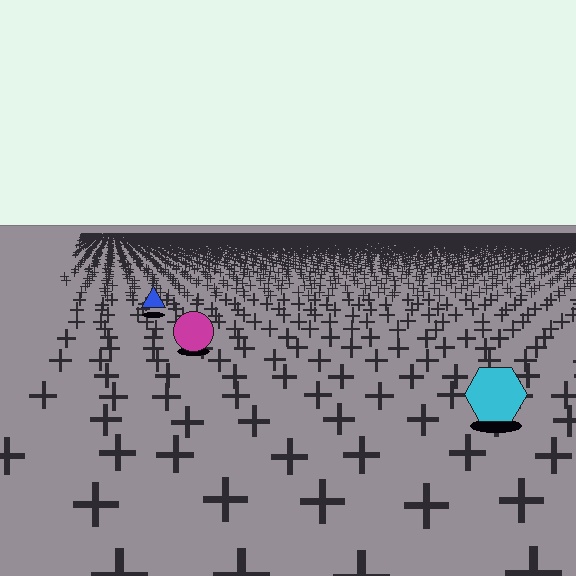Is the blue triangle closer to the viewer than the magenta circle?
No. The magenta circle is closer — you can tell from the texture gradient: the ground texture is coarser near it.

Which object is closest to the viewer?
The cyan hexagon is closest. The texture marks near it are larger and more spread out.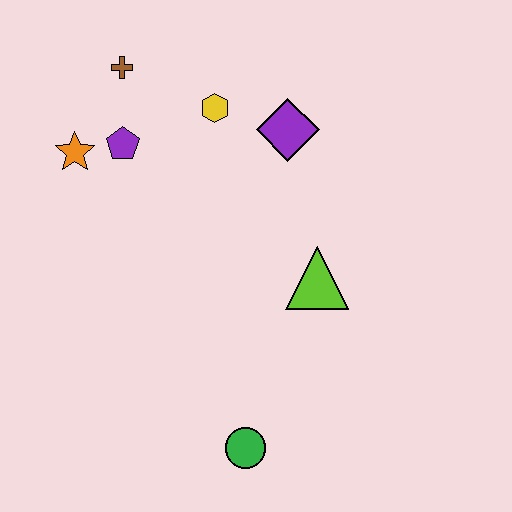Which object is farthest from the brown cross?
The green circle is farthest from the brown cross.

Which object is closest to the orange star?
The purple pentagon is closest to the orange star.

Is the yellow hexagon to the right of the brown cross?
Yes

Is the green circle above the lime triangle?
No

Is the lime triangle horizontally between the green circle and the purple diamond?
No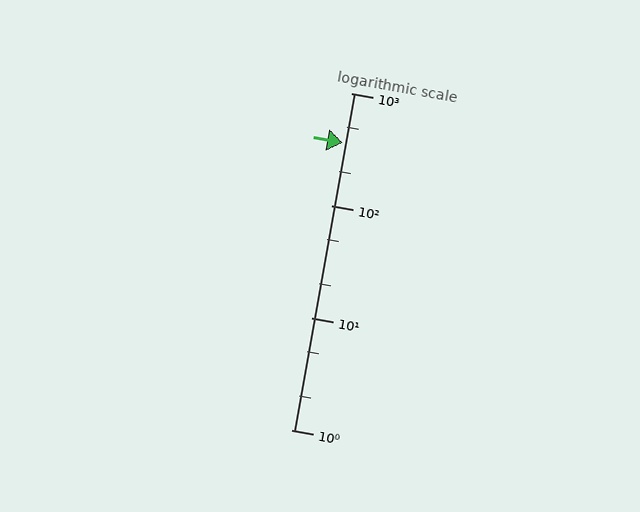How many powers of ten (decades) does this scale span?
The scale spans 3 decades, from 1 to 1000.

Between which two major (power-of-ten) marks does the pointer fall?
The pointer is between 100 and 1000.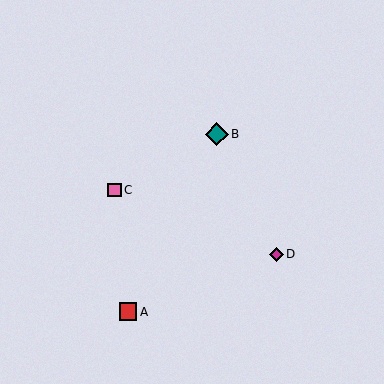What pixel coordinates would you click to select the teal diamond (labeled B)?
Click at (217, 134) to select the teal diamond B.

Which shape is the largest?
The teal diamond (labeled B) is the largest.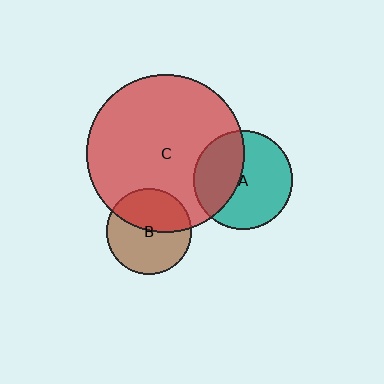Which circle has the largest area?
Circle C (red).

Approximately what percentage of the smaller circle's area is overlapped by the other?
Approximately 45%.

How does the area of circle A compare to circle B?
Approximately 1.3 times.